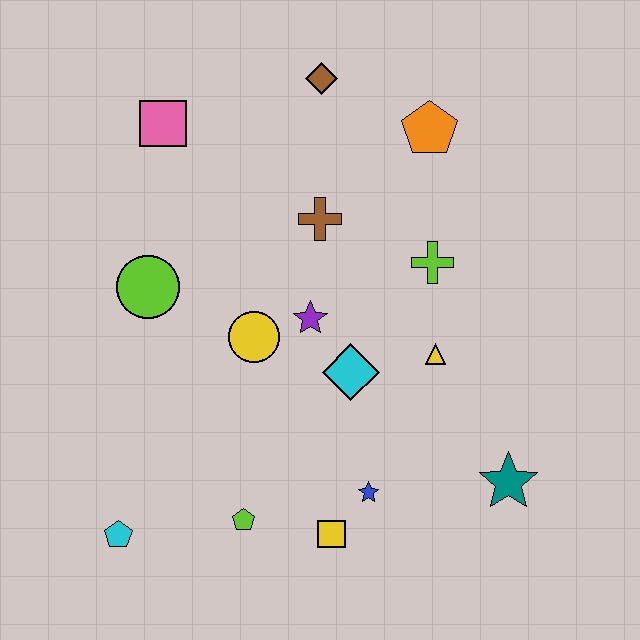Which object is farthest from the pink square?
The teal star is farthest from the pink square.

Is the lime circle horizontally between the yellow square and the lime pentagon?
No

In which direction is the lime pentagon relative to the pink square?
The lime pentagon is below the pink square.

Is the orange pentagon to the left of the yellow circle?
No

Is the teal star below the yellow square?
No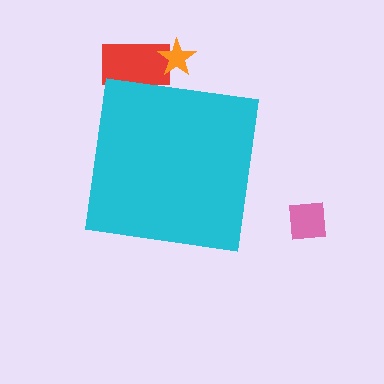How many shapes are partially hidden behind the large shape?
2 shapes are partially hidden.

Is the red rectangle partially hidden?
Yes, the red rectangle is partially hidden behind the cyan square.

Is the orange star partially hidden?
Yes, the orange star is partially hidden behind the cyan square.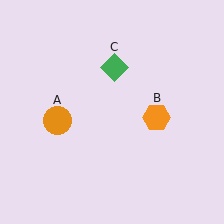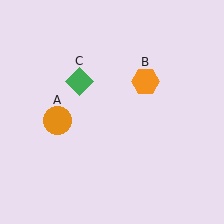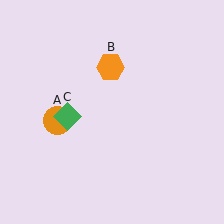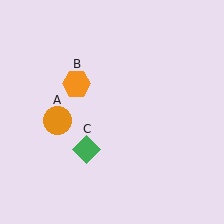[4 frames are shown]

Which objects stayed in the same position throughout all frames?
Orange circle (object A) remained stationary.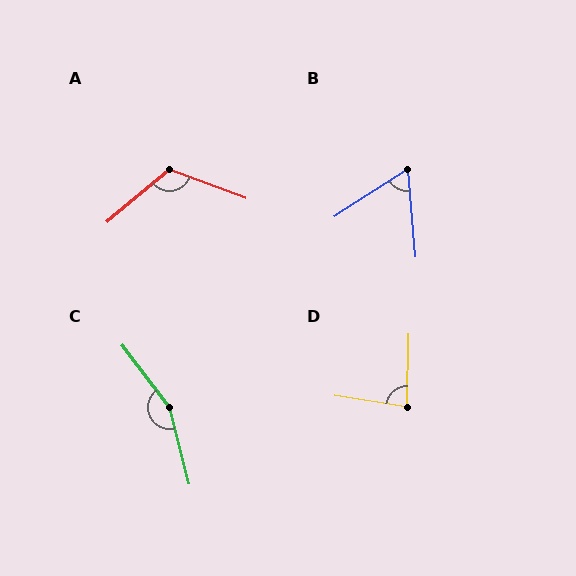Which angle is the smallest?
B, at approximately 62 degrees.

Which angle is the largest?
C, at approximately 157 degrees.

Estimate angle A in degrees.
Approximately 120 degrees.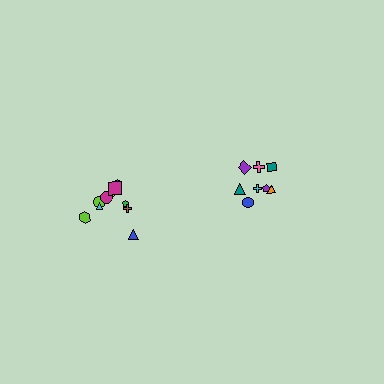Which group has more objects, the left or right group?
The left group.